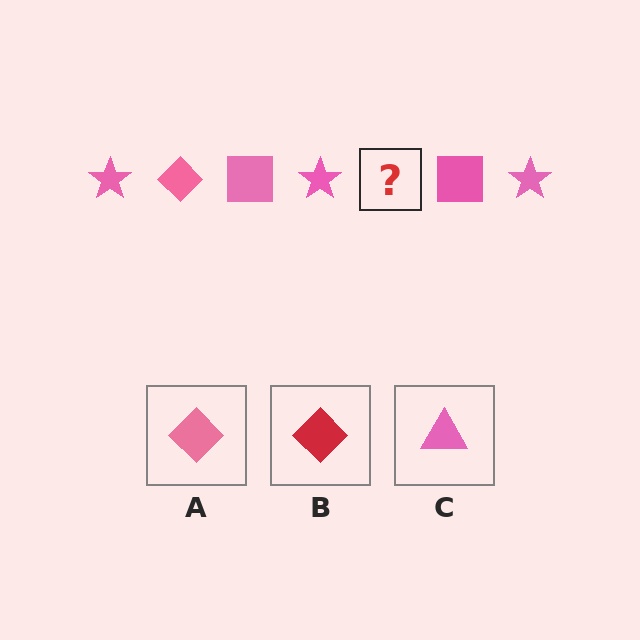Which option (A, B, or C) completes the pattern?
A.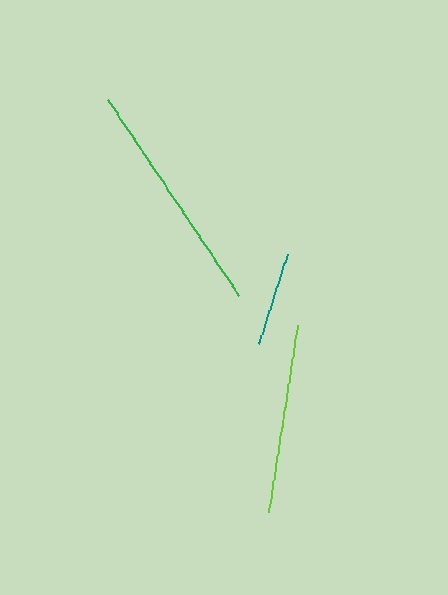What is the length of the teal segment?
The teal segment is approximately 95 pixels long.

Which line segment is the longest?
The green line is the longest at approximately 236 pixels.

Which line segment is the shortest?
The teal line is the shortest at approximately 95 pixels.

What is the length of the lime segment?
The lime segment is approximately 189 pixels long.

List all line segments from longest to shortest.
From longest to shortest: green, lime, teal.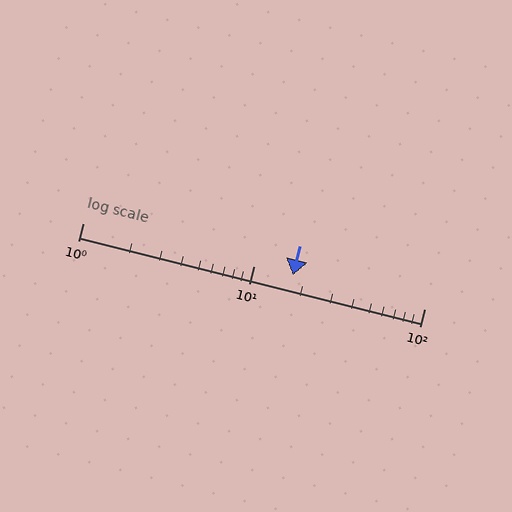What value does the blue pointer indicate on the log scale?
The pointer indicates approximately 17.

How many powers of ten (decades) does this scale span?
The scale spans 2 decades, from 1 to 100.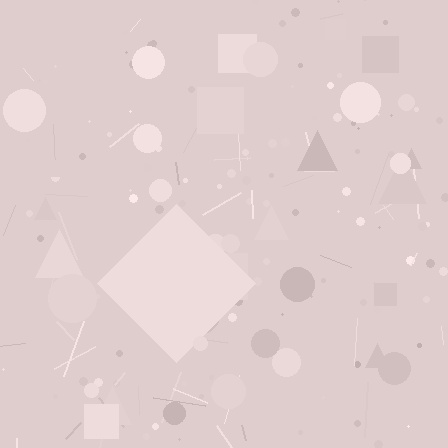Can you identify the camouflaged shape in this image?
The camouflaged shape is a diamond.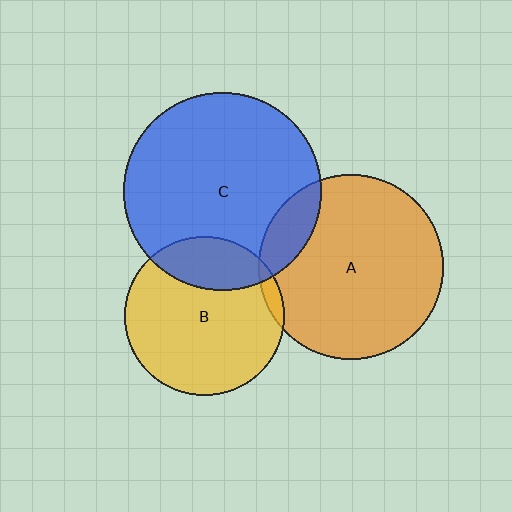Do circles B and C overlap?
Yes.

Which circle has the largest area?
Circle C (blue).